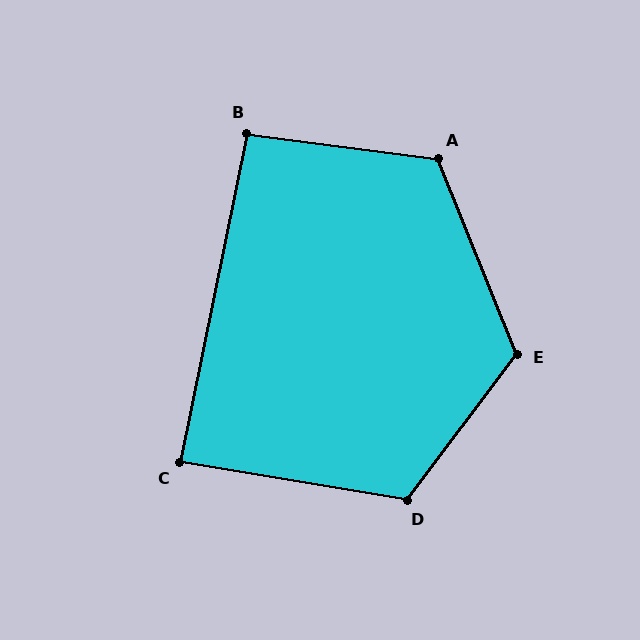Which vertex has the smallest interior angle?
C, at approximately 88 degrees.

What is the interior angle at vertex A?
Approximately 119 degrees (obtuse).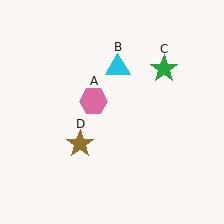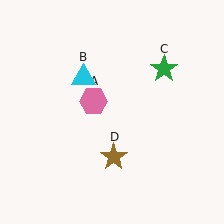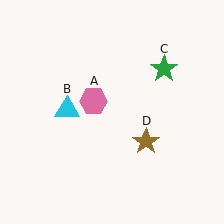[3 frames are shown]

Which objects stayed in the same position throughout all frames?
Pink hexagon (object A) and green star (object C) remained stationary.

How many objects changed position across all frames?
2 objects changed position: cyan triangle (object B), brown star (object D).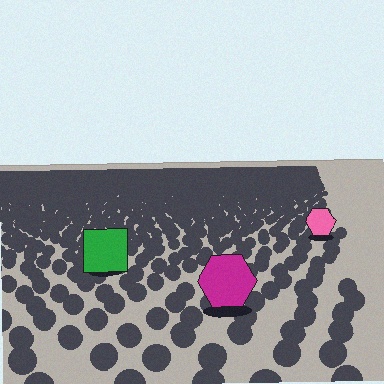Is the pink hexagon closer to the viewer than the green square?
No. The green square is closer — you can tell from the texture gradient: the ground texture is coarser near it.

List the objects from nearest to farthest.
From nearest to farthest: the magenta hexagon, the green square, the pink hexagon.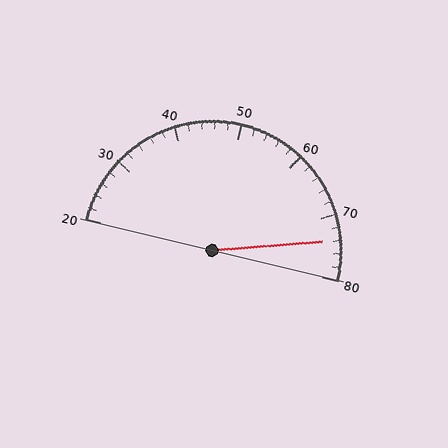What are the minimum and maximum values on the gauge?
The gauge ranges from 20 to 80.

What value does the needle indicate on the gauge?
The needle indicates approximately 74.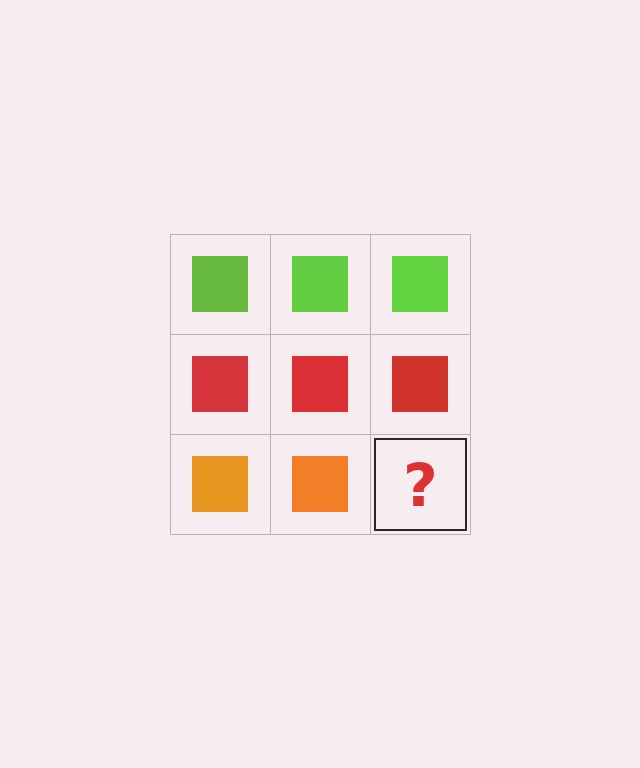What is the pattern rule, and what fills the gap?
The rule is that each row has a consistent color. The gap should be filled with an orange square.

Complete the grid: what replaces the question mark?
The question mark should be replaced with an orange square.